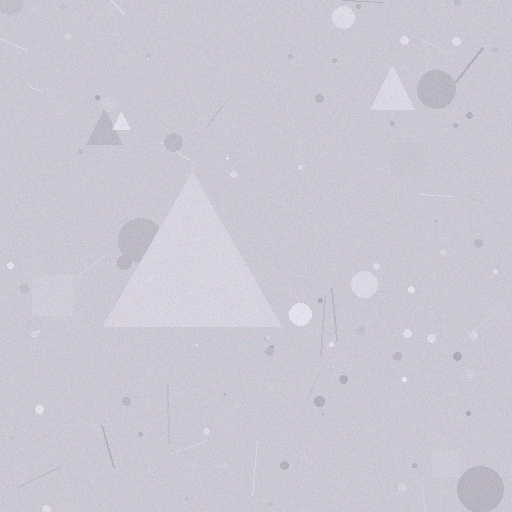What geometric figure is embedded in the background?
A triangle is embedded in the background.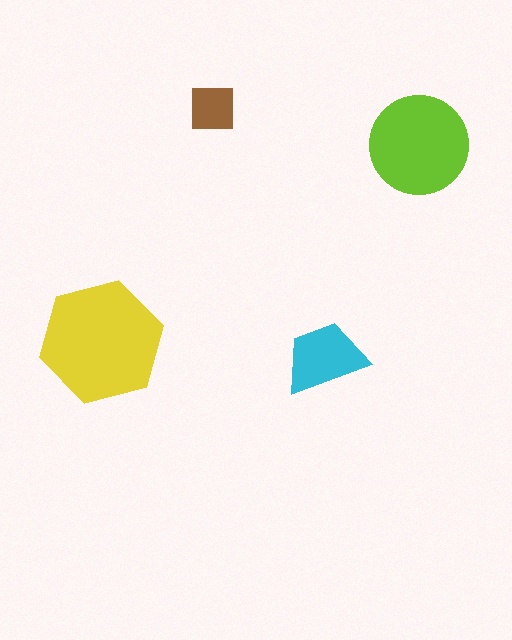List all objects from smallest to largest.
The brown square, the cyan trapezoid, the lime circle, the yellow hexagon.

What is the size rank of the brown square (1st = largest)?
4th.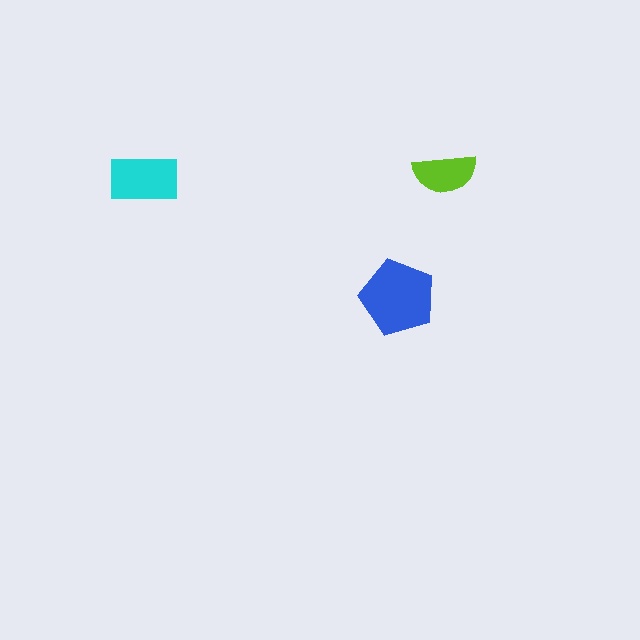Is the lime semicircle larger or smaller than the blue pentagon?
Smaller.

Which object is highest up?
The lime semicircle is topmost.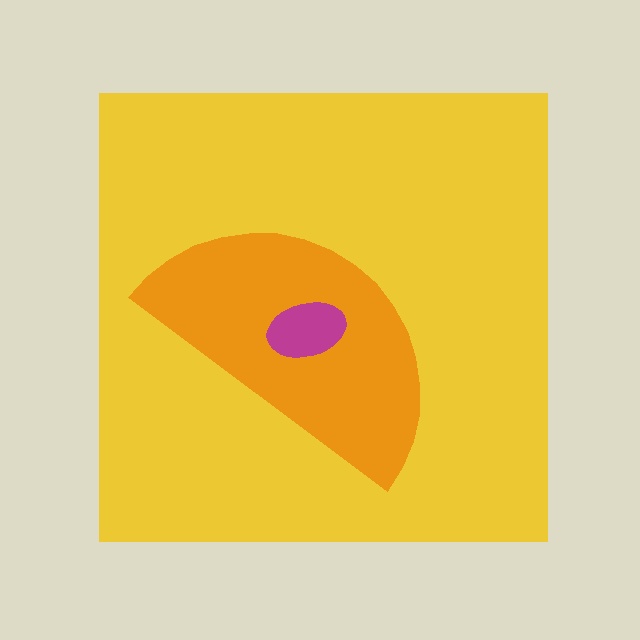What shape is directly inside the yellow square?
The orange semicircle.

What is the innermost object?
The magenta ellipse.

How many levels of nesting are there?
3.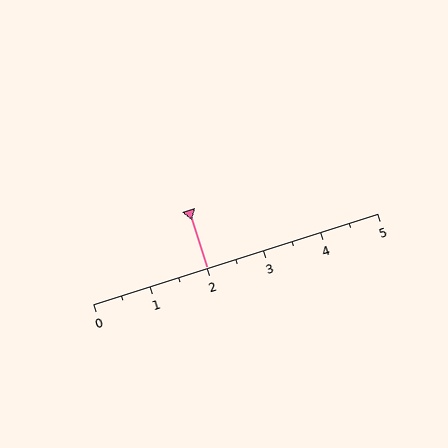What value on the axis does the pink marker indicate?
The marker indicates approximately 2.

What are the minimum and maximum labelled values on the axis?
The axis runs from 0 to 5.